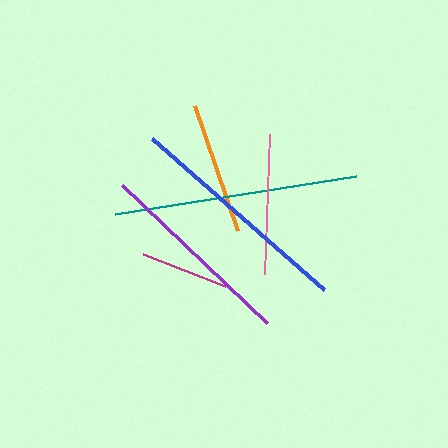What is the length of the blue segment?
The blue segment is approximately 230 pixels long.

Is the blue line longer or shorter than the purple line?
The blue line is longer than the purple line.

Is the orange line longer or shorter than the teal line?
The teal line is longer than the orange line.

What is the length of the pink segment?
The pink segment is approximately 140 pixels long.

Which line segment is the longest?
The teal line is the longest at approximately 244 pixels.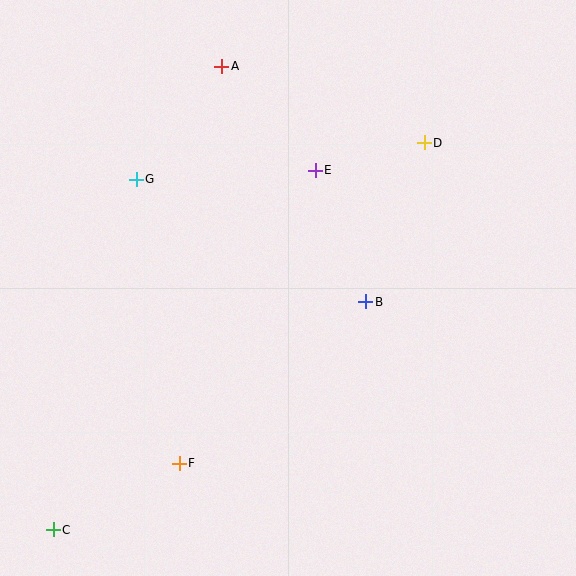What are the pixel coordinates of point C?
Point C is at (53, 530).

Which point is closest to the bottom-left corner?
Point C is closest to the bottom-left corner.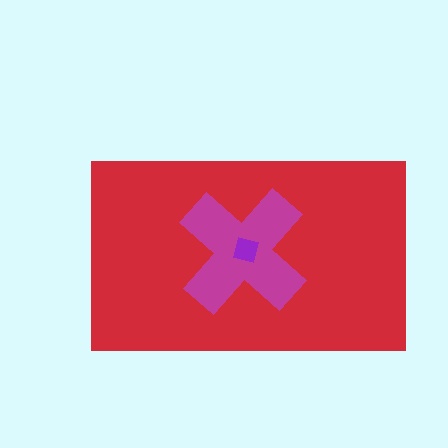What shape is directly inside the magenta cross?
The purple square.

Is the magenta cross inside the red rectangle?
Yes.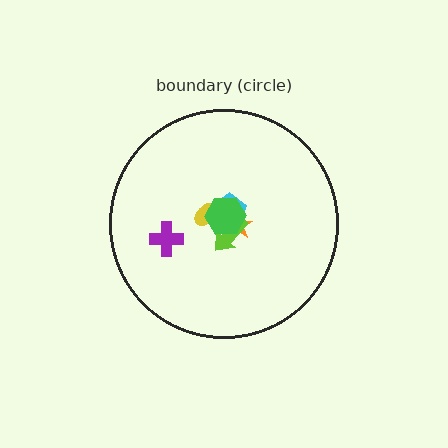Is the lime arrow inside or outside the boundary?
Inside.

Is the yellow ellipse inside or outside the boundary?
Inside.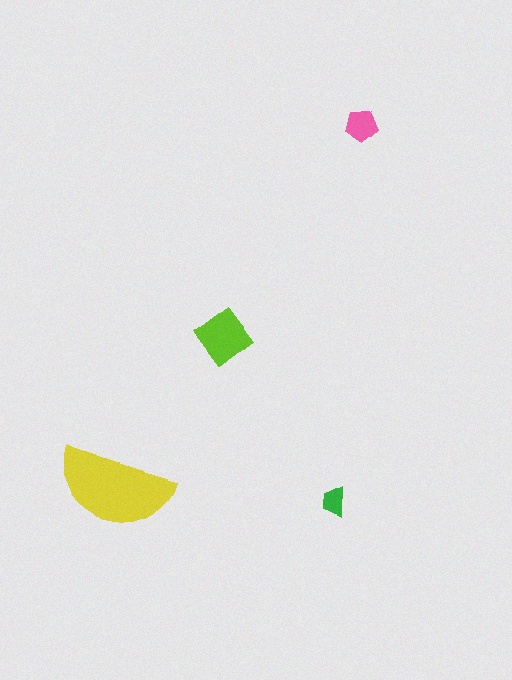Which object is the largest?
The yellow semicircle.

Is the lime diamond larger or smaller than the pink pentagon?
Larger.